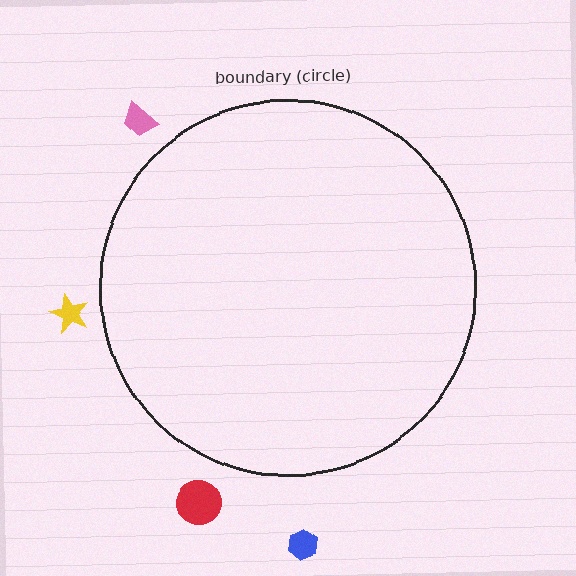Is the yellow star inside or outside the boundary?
Outside.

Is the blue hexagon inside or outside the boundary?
Outside.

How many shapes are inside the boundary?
0 inside, 4 outside.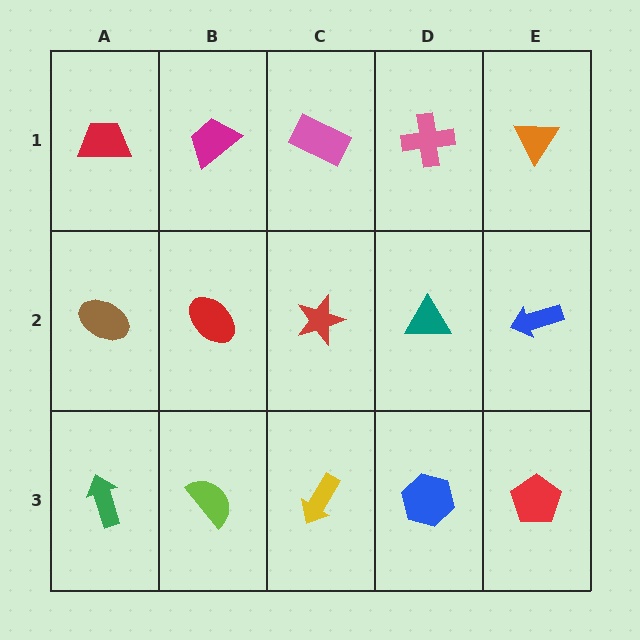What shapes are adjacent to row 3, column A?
A brown ellipse (row 2, column A), a lime semicircle (row 3, column B).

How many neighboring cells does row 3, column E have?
2.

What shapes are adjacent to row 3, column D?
A teal triangle (row 2, column D), a yellow arrow (row 3, column C), a red pentagon (row 3, column E).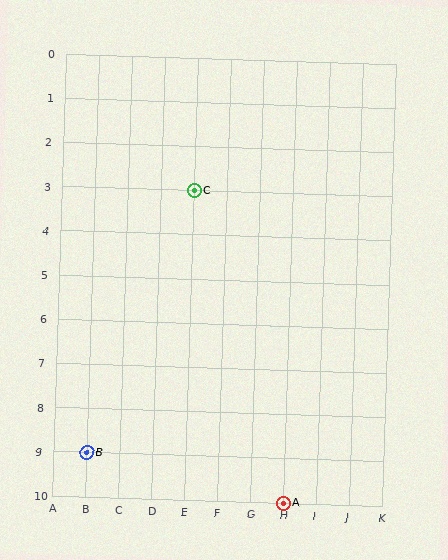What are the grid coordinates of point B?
Point B is at grid coordinates (B, 9).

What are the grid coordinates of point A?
Point A is at grid coordinates (H, 10).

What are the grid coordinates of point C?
Point C is at grid coordinates (E, 3).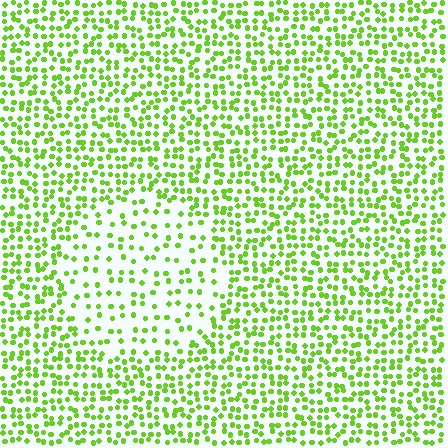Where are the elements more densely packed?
The elements are more densely packed outside the circle boundary.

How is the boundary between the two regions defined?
The boundary is defined by a change in element density (approximately 2.0x ratio). All elements are the same color, size, and shape.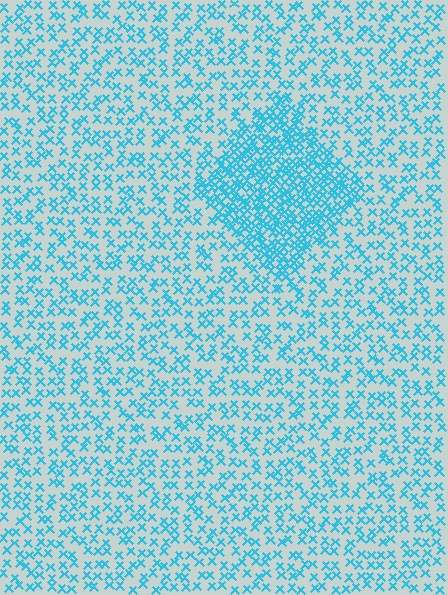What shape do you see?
I see a diamond.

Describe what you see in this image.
The image contains small cyan elements arranged at two different densities. A diamond-shaped region is visible where the elements are more densely packed than the surrounding area.